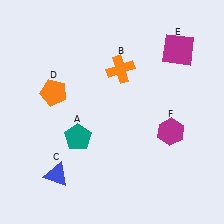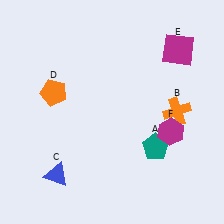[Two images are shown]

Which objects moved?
The objects that moved are: the teal pentagon (A), the orange cross (B).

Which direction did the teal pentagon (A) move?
The teal pentagon (A) moved right.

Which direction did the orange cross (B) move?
The orange cross (B) moved right.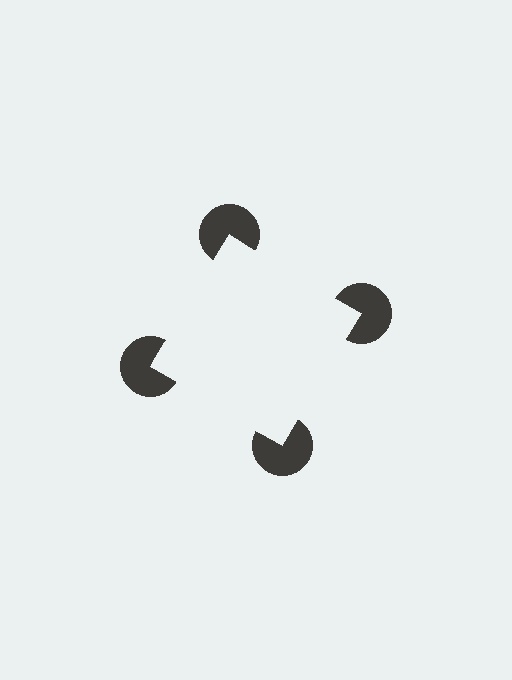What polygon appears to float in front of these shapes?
An illusory square — its edges are inferred from the aligned wedge cuts in the pac-man discs, not physically drawn.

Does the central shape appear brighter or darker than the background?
It typically appears slightly brighter than the background, even though no actual brightness change is drawn.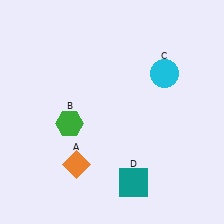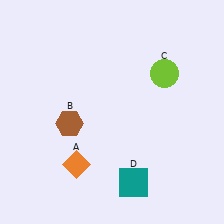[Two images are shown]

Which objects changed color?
B changed from green to brown. C changed from cyan to lime.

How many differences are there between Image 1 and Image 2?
There are 2 differences between the two images.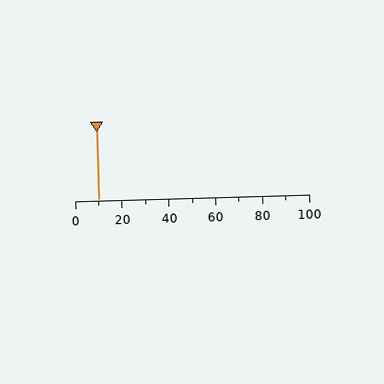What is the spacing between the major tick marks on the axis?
The major ticks are spaced 20 apart.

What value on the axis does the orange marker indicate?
The marker indicates approximately 10.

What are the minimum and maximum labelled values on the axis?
The axis runs from 0 to 100.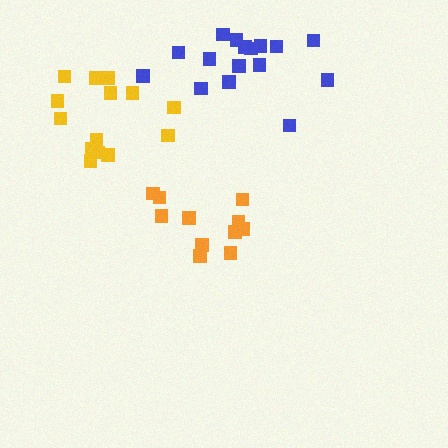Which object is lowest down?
The orange cluster is bottommost.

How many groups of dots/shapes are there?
There are 3 groups.